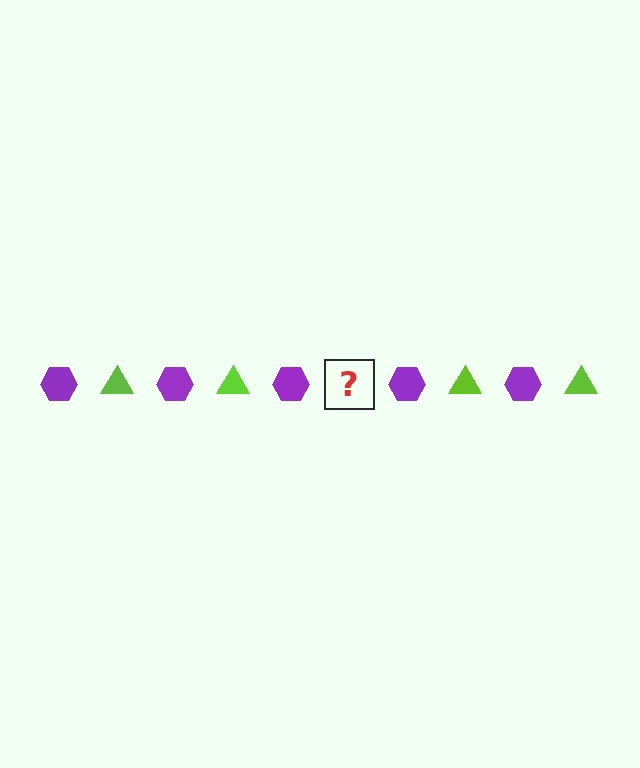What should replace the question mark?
The question mark should be replaced with a lime triangle.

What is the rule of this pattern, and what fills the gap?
The rule is that the pattern alternates between purple hexagon and lime triangle. The gap should be filled with a lime triangle.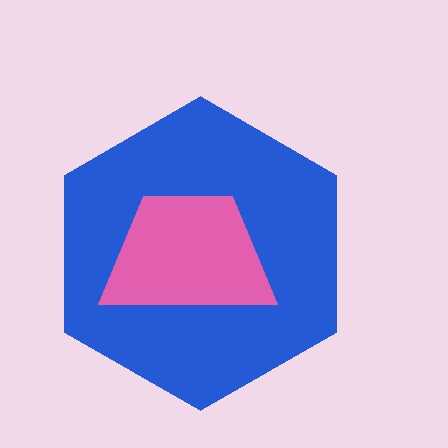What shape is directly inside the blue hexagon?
The pink trapezoid.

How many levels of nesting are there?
2.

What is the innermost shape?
The pink trapezoid.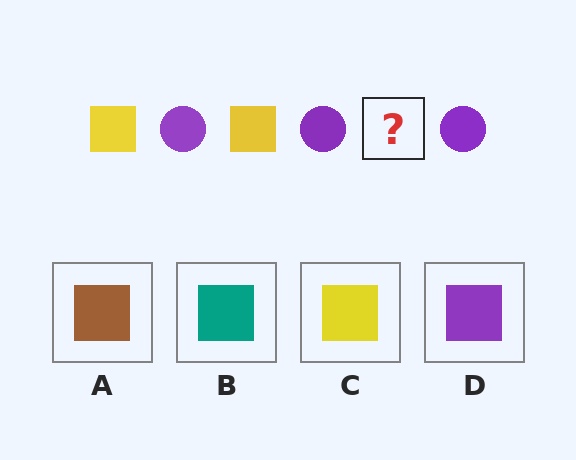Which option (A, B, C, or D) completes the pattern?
C.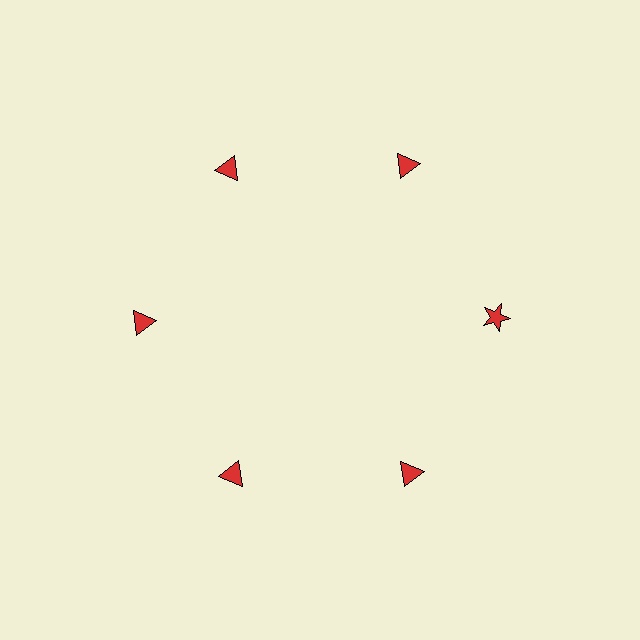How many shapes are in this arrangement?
There are 6 shapes arranged in a ring pattern.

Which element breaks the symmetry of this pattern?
The red star at roughly the 3 o'clock position breaks the symmetry. All other shapes are red triangles.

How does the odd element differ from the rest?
It has a different shape: star instead of triangle.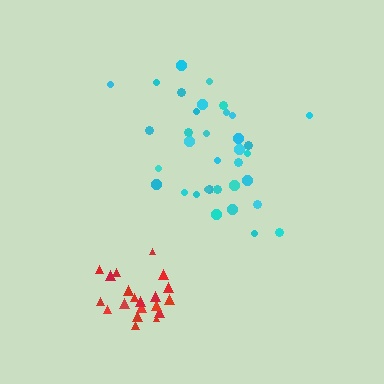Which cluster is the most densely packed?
Red.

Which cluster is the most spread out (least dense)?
Cyan.